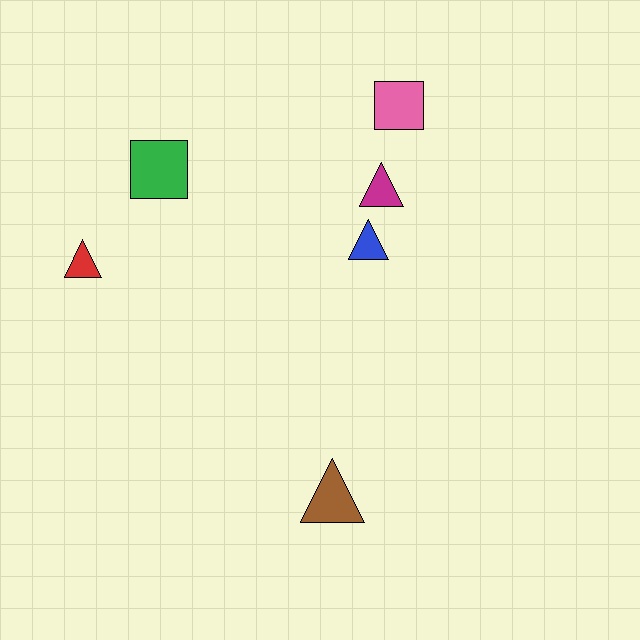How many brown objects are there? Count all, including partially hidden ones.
There is 1 brown object.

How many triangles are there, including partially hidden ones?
There are 4 triangles.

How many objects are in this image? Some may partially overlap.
There are 6 objects.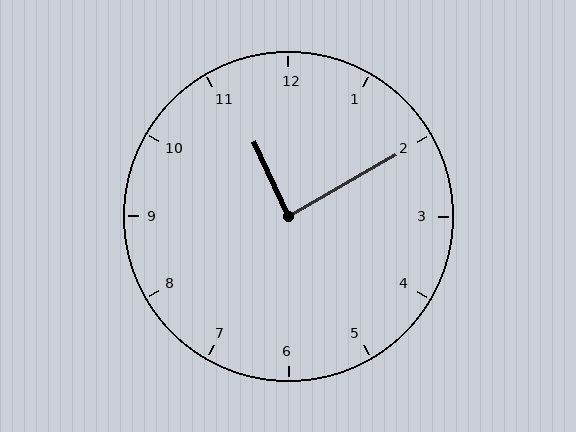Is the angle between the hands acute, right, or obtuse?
It is right.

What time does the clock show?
11:10.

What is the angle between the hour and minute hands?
Approximately 85 degrees.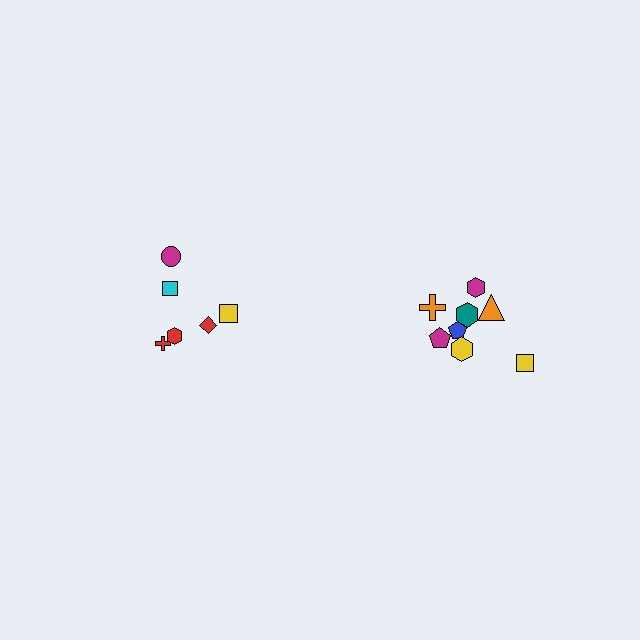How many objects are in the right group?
There are 8 objects.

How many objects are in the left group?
There are 6 objects.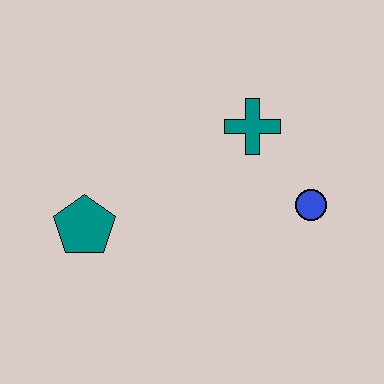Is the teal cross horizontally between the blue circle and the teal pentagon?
Yes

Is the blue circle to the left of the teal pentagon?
No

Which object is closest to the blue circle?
The teal cross is closest to the blue circle.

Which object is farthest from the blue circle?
The teal pentagon is farthest from the blue circle.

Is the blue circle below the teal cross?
Yes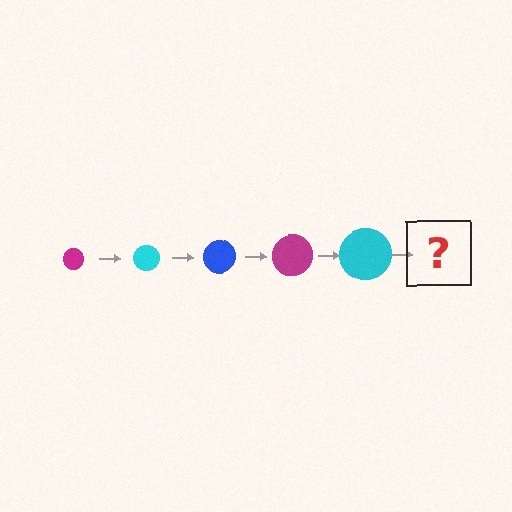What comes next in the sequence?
The next element should be a blue circle, larger than the previous one.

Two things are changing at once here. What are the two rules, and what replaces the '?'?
The two rules are that the circle grows larger each step and the color cycles through magenta, cyan, and blue. The '?' should be a blue circle, larger than the previous one.